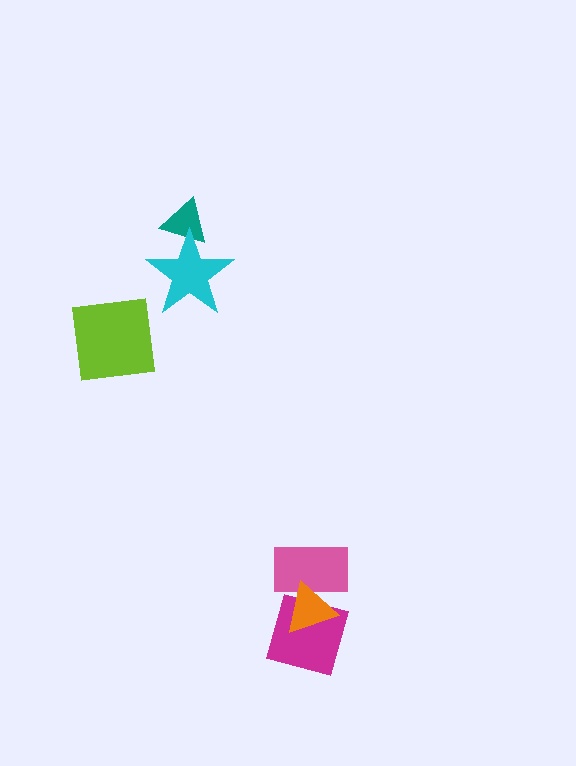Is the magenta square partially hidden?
Yes, it is partially covered by another shape.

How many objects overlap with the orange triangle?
2 objects overlap with the orange triangle.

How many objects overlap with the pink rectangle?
1 object overlaps with the pink rectangle.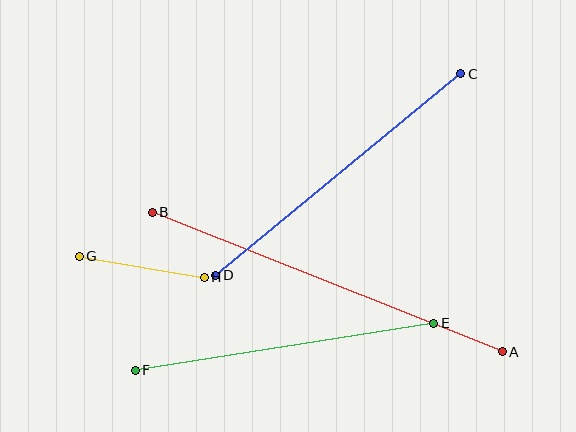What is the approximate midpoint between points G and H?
The midpoint is at approximately (142, 267) pixels.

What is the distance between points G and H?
The distance is approximately 127 pixels.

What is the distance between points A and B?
The distance is approximately 377 pixels.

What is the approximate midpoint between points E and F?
The midpoint is at approximately (285, 347) pixels.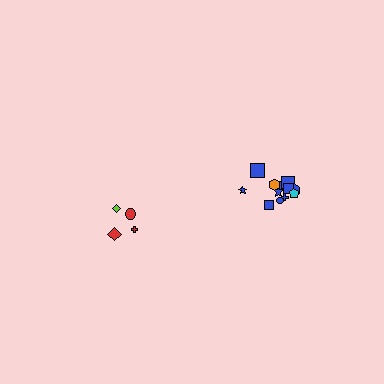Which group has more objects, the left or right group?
The right group.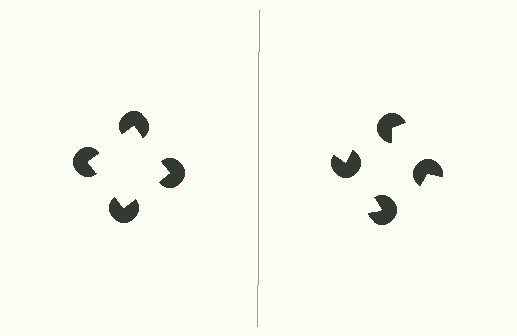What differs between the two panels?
The pac-man discs are positioned identically on both sides; only the wedge orientations differ. On the left they align to a square; on the right they are misaligned.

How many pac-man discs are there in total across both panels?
8 — 4 on each side.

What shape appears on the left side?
An illusory square.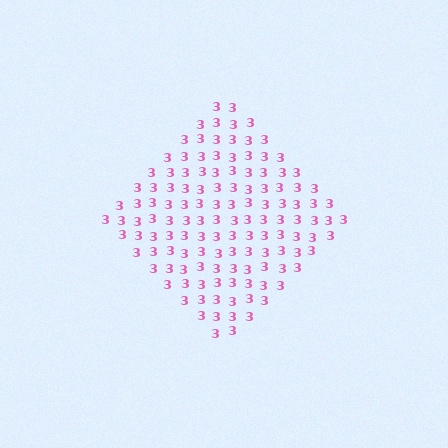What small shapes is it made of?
It is made of small digit 3's.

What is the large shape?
The large shape is a diamond.